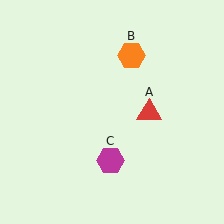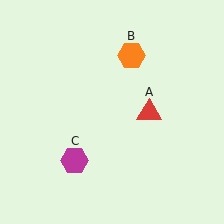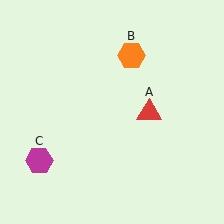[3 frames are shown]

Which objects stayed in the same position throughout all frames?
Red triangle (object A) and orange hexagon (object B) remained stationary.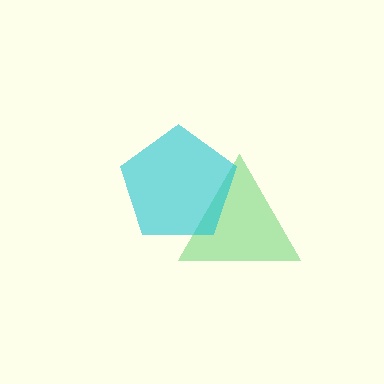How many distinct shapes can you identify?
There are 2 distinct shapes: a green triangle, a cyan pentagon.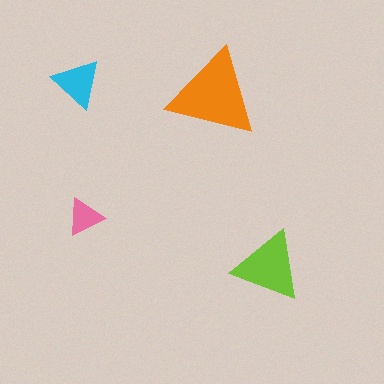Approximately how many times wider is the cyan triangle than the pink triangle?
About 1.5 times wider.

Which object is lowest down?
The lime triangle is bottommost.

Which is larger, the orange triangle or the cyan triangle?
The orange one.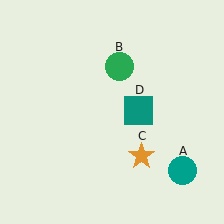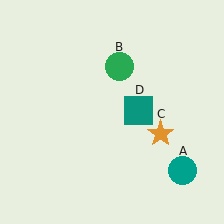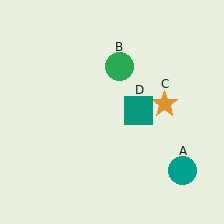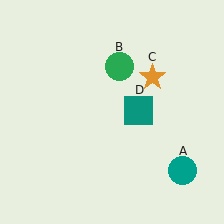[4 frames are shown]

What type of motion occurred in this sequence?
The orange star (object C) rotated counterclockwise around the center of the scene.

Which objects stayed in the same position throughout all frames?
Teal circle (object A) and green circle (object B) and teal square (object D) remained stationary.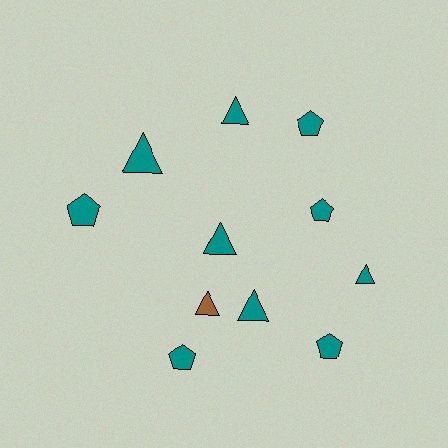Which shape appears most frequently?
Triangle, with 6 objects.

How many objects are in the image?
There are 11 objects.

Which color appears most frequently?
Teal, with 10 objects.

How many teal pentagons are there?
There are 5 teal pentagons.